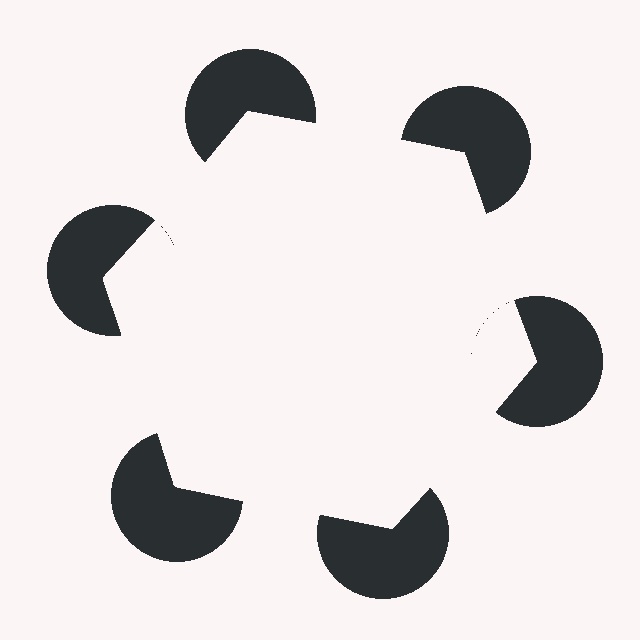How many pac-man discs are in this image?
There are 6 — one at each vertex of the illusory hexagon.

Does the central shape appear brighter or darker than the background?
It typically appears slightly brighter than the background, even though no actual brightness change is drawn.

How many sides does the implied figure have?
6 sides.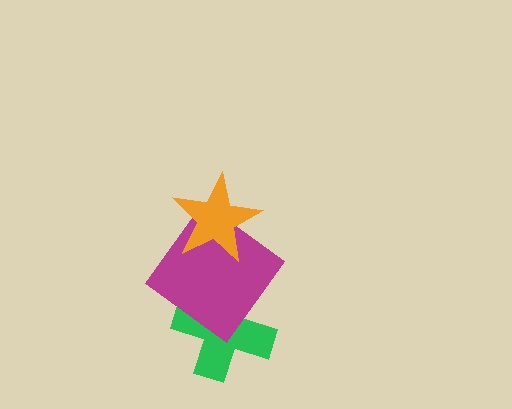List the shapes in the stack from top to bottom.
From top to bottom: the orange star, the magenta diamond, the green cross.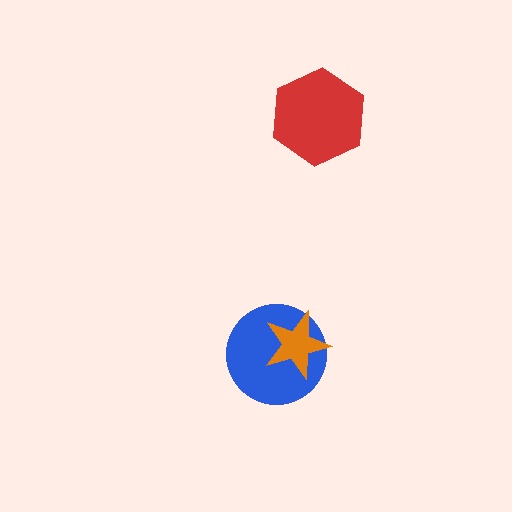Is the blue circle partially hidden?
Yes, it is partially covered by another shape.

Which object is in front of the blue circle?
The orange star is in front of the blue circle.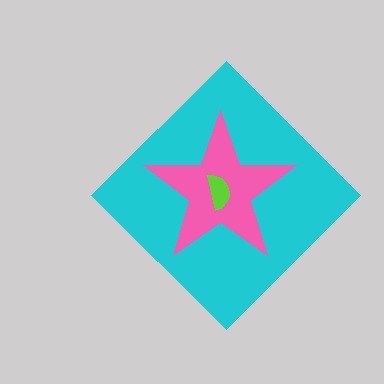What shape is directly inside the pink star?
The lime semicircle.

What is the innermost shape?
The lime semicircle.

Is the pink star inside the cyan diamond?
Yes.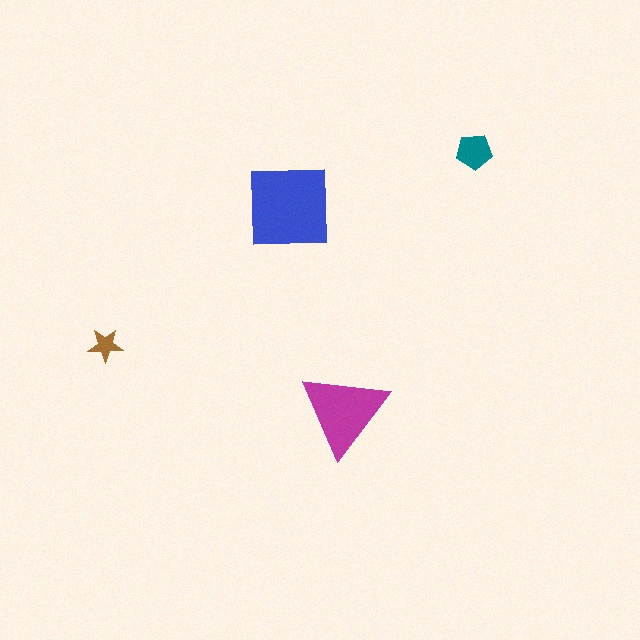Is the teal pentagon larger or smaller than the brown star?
Larger.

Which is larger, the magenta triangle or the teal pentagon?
The magenta triangle.